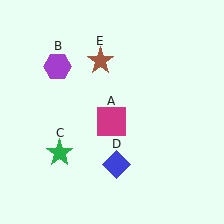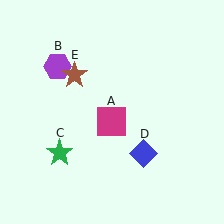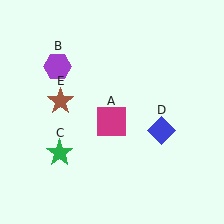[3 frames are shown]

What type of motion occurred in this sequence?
The blue diamond (object D), brown star (object E) rotated counterclockwise around the center of the scene.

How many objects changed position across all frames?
2 objects changed position: blue diamond (object D), brown star (object E).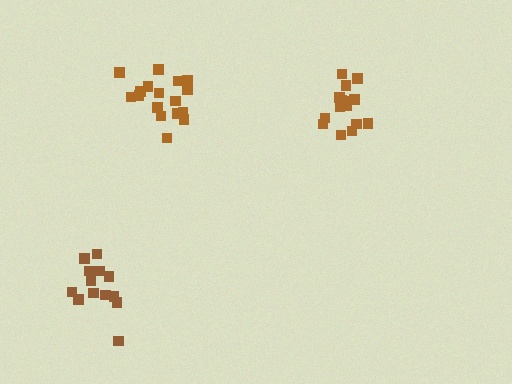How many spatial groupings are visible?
There are 3 spatial groupings.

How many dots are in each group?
Group 1: 16 dots, Group 2: 13 dots, Group 3: 17 dots (46 total).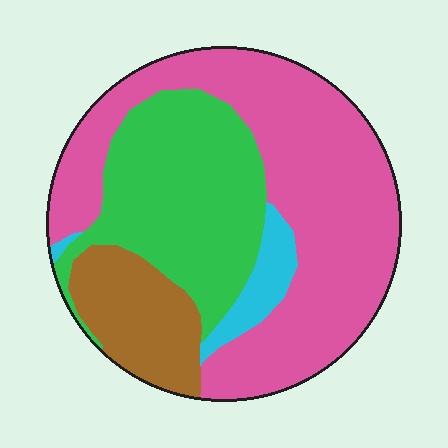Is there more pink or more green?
Pink.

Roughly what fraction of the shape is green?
Green takes up between a quarter and a half of the shape.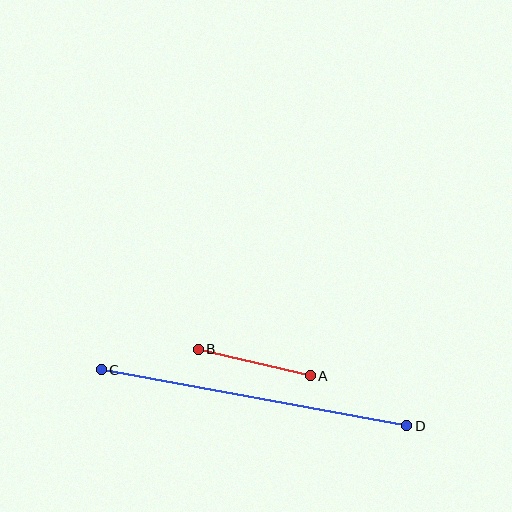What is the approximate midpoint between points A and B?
The midpoint is at approximately (254, 362) pixels.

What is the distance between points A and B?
The distance is approximately 115 pixels.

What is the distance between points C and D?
The distance is approximately 310 pixels.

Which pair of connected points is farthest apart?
Points C and D are farthest apart.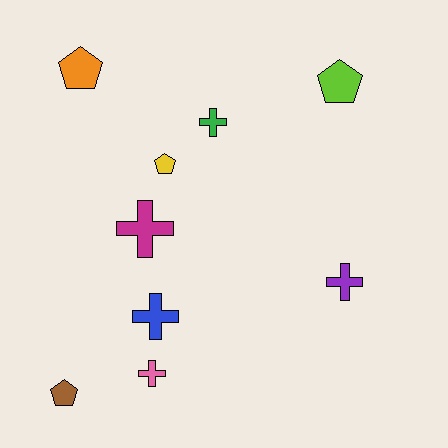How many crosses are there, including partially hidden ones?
There are 5 crosses.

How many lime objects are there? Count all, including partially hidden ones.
There is 1 lime object.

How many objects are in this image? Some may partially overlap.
There are 9 objects.